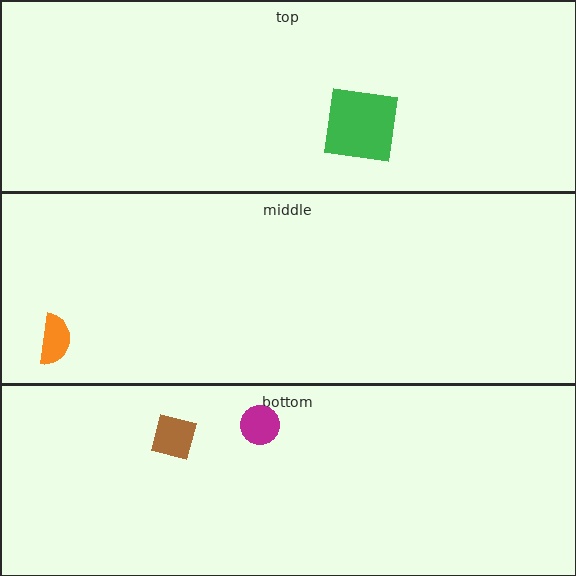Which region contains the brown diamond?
The bottom region.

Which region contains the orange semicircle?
The middle region.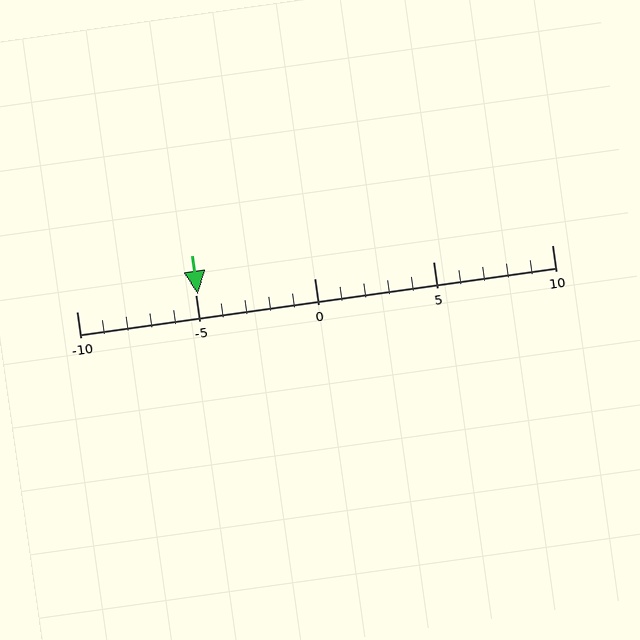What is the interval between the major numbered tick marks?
The major tick marks are spaced 5 units apart.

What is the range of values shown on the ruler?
The ruler shows values from -10 to 10.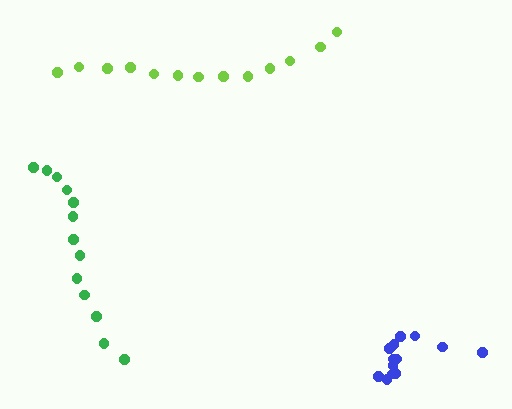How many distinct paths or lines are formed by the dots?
There are 3 distinct paths.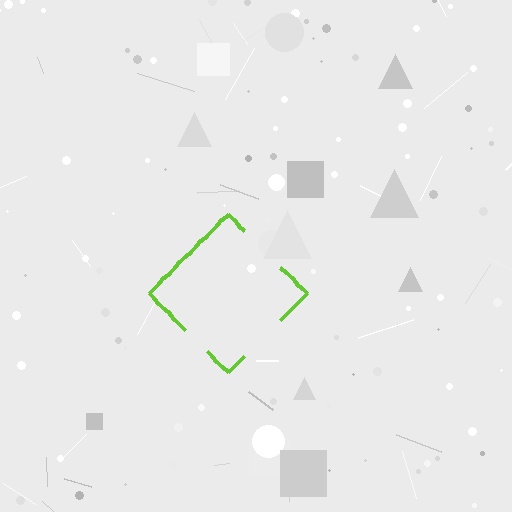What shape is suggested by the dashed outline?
The dashed outline suggests a diamond.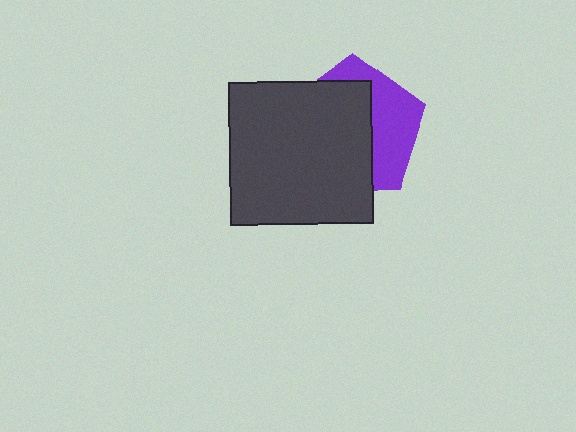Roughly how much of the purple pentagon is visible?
A small part of it is visible (roughly 39%).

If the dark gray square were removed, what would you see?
You would see the complete purple pentagon.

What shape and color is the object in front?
The object in front is a dark gray square.